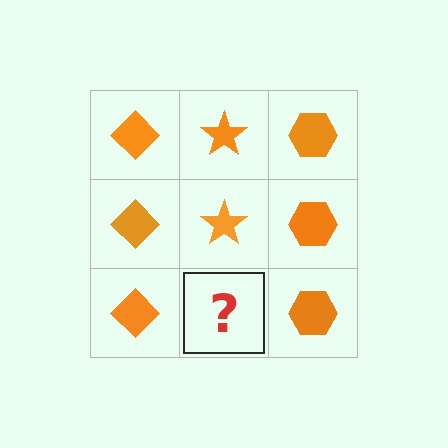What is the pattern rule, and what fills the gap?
The rule is that each column has a consistent shape. The gap should be filled with an orange star.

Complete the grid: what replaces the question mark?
The question mark should be replaced with an orange star.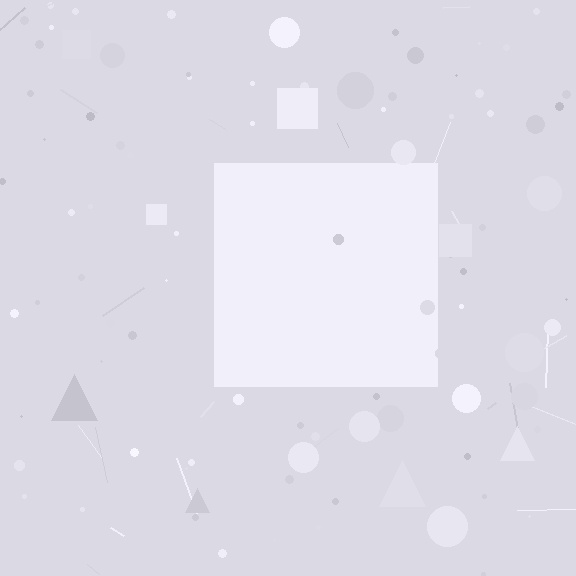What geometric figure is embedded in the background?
A square is embedded in the background.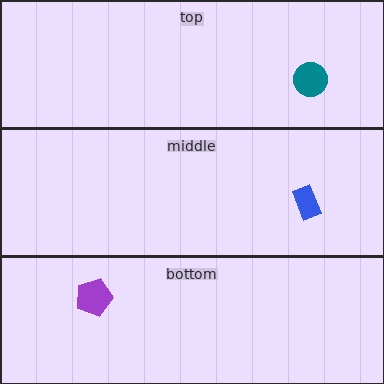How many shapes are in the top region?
1.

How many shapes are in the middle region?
1.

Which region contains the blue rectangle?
The middle region.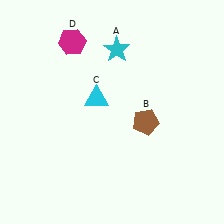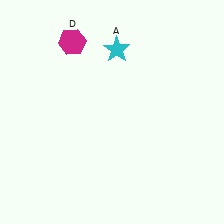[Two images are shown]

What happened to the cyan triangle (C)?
The cyan triangle (C) was removed in Image 2. It was in the top-left area of Image 1.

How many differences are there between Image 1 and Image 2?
There are 2 differences between the two images.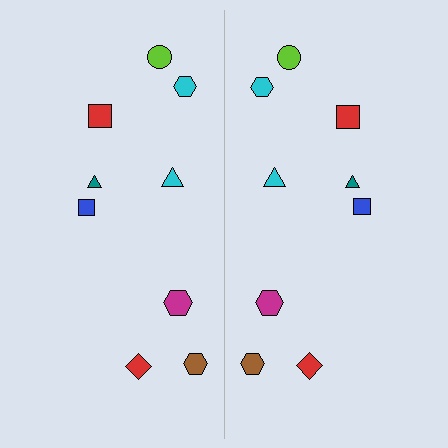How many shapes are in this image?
There are 18 shapes in this image.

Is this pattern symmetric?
Yes, this pattern has bilateral (reflection) symmetry.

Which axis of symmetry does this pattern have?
The pattern has a vertical axis of symmetry running through the center of the image.